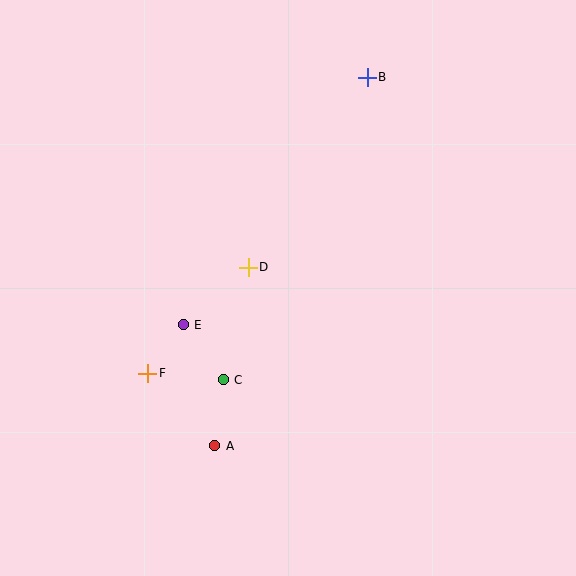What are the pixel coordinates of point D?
Point D is at (248, 267).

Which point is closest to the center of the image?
Point D at (248, 267) is closest to the center.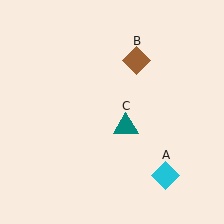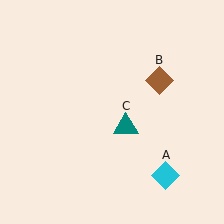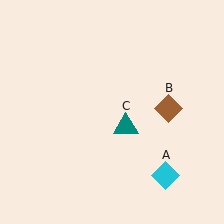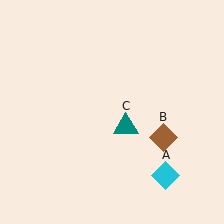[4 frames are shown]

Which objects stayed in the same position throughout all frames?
Cyan diamond (object A) and teal triangle (object C) remained stationary.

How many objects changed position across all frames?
1 object changed position: brown diamond (object B).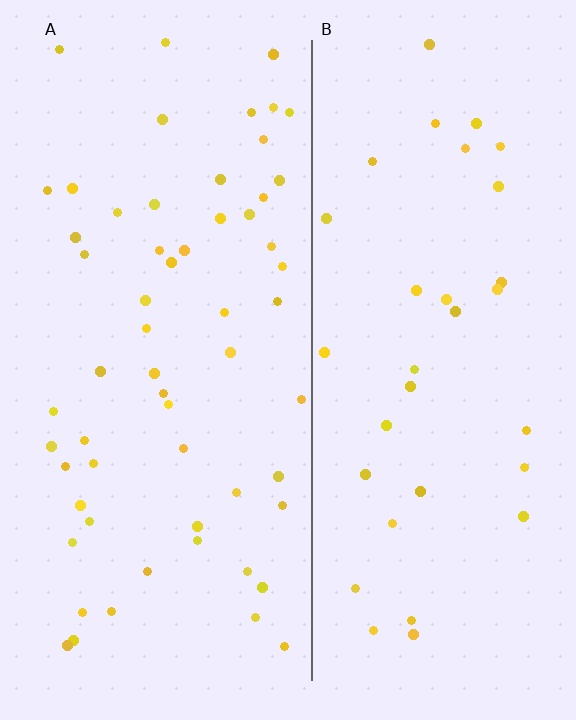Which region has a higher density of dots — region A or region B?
A (the left).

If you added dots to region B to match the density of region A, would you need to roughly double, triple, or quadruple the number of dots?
Approximately double.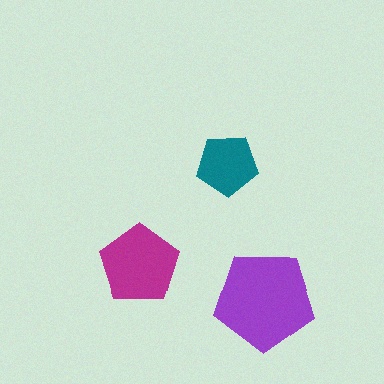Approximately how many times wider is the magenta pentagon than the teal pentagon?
About 1.5 times wider.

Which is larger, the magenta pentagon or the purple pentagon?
The purple one.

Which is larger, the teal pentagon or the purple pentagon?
The purple one.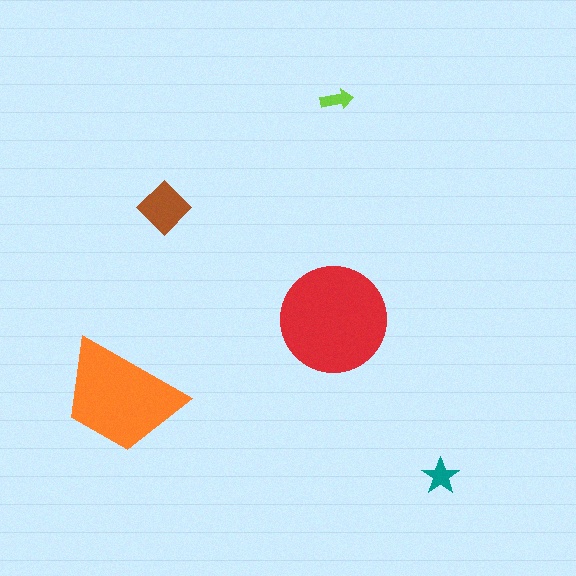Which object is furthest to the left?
The orange trapezoid is leftmost.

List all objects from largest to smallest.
The red circle, the orange trapezoid, the brown diamond, the teal star, the lime arrow.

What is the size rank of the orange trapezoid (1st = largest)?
2nd.